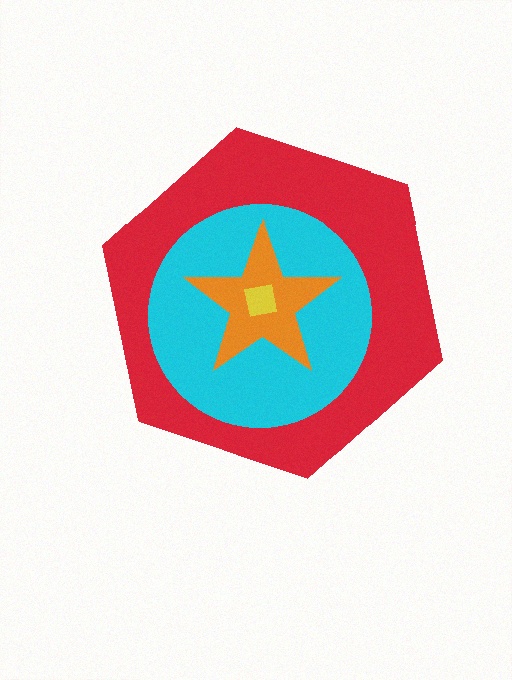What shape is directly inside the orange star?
The yellow square.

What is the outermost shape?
The red hexagon.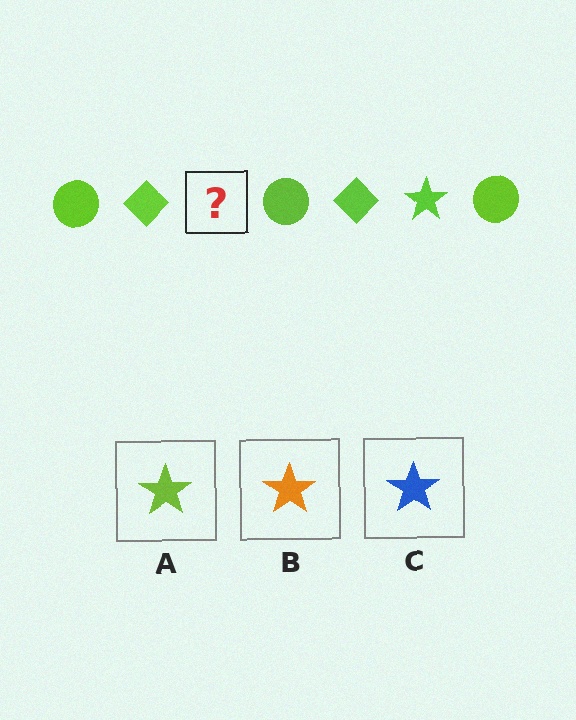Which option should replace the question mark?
Option A.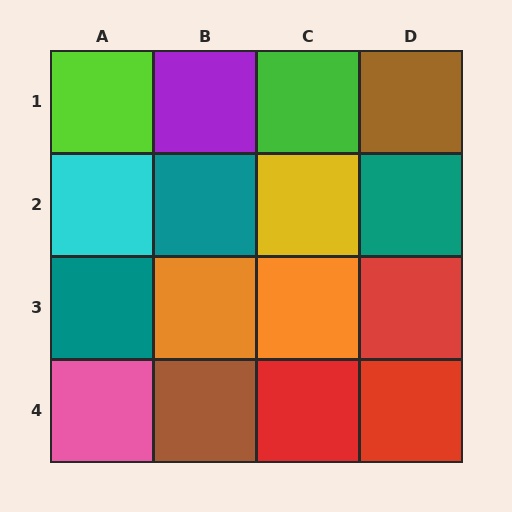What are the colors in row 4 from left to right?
Pink, brown, red, red.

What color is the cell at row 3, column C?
Orange.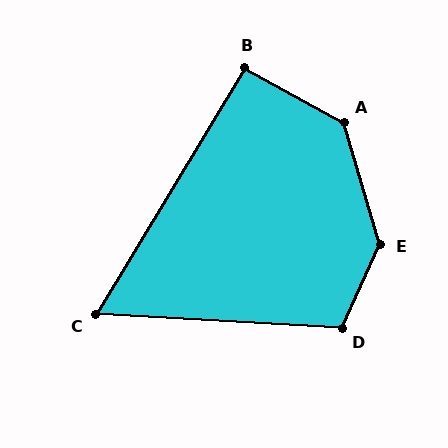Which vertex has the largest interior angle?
E, at approximately 139 degrees.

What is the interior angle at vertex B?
Approximately 93 degrees (approximately right).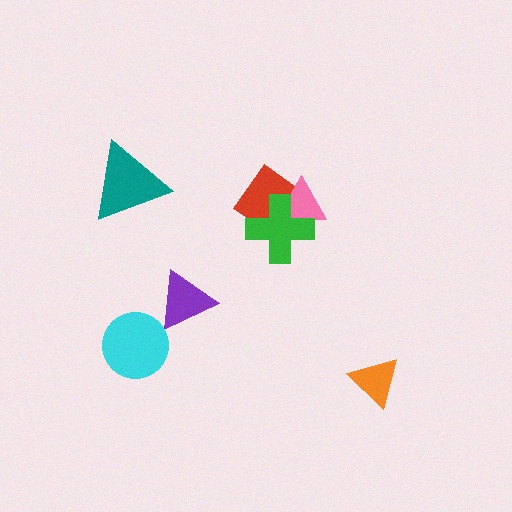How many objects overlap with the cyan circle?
0 objects overlap with the cyan circle.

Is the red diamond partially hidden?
Yes, it is partially covered by another shape.